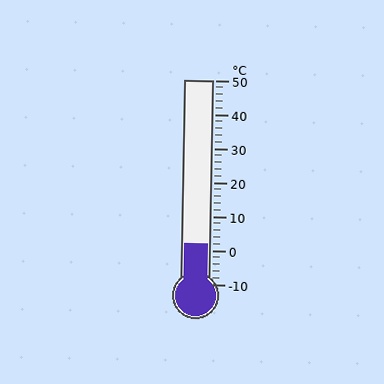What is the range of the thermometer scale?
The thermometer scale ranges from -10°C to 50°C.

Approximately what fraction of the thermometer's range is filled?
The thermometer is filled to approximately 20% of its range.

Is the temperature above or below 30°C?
The temperature is below 30°C.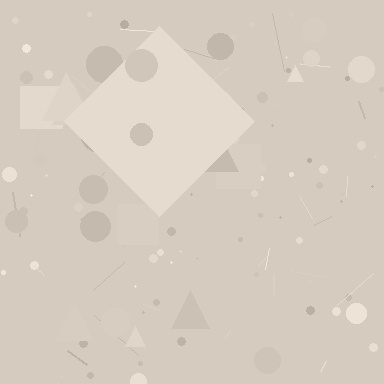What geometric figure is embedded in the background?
A diamond is embedded in the background.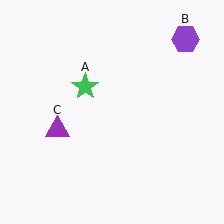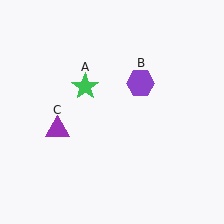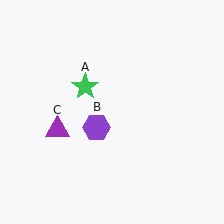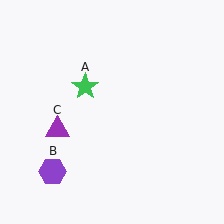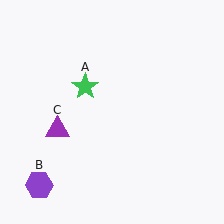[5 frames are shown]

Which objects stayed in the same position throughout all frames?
Green star (object A) and purple triangle (object C) remained stationary.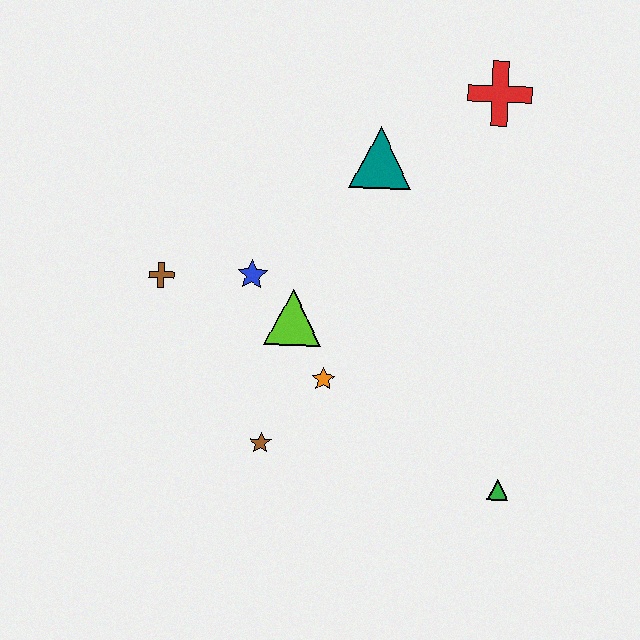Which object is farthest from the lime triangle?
The red cross is farthest from the lime triangle.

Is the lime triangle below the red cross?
Yes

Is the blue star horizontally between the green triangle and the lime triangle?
No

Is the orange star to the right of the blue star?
Yes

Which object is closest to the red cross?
The teal triangle is closest to the red cross.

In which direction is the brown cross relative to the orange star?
The brown cross is to the left of the orange star.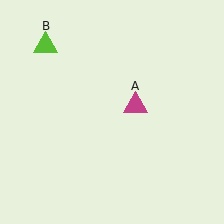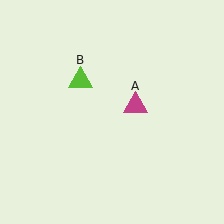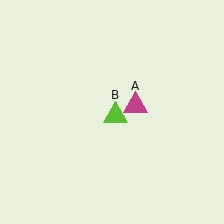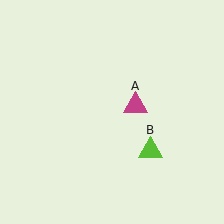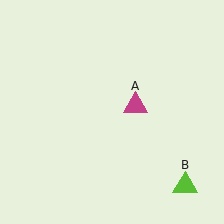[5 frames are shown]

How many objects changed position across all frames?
1 object changed position: lime triangle (object B).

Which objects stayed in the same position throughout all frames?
Magenta triangle (object A) remained stationary.